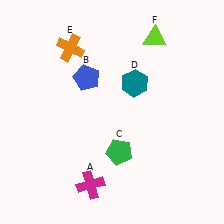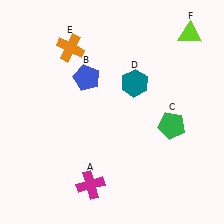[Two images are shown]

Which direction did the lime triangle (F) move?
The lime triangle (F) moved right.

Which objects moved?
The objects that moved are: the green pentagon (C), the lime triangle (F).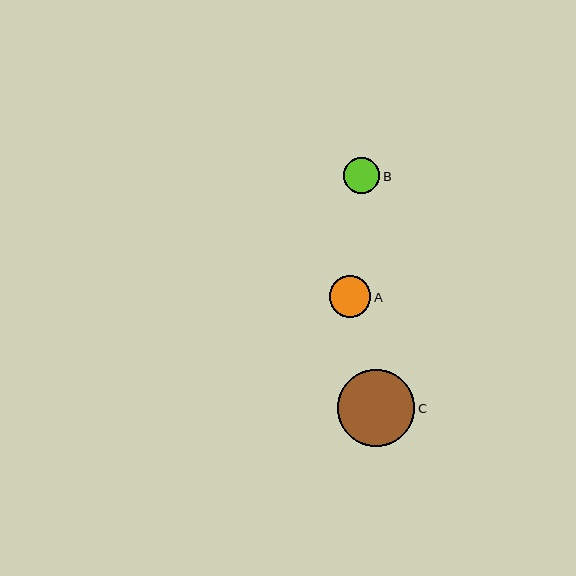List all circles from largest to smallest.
From largest to smallest: C, A, B.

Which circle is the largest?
Circle C is the largest with a size of approximately 77 pixels.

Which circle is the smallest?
Circle B is the smallest with a size of approximately 36 pixels.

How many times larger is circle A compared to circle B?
Circle A is approximately 1.1 times the size of circle B.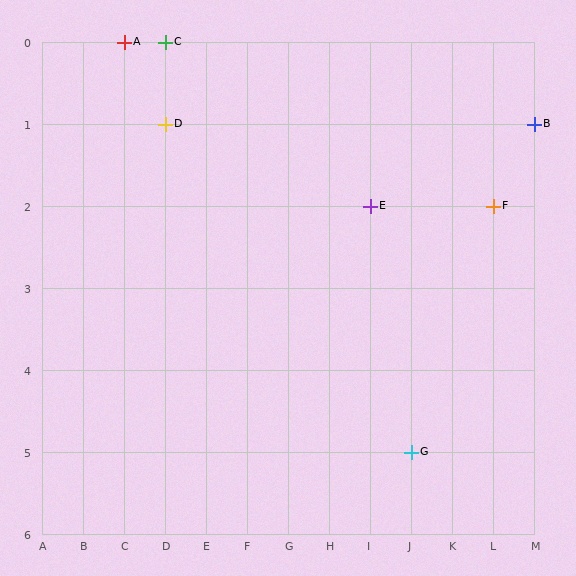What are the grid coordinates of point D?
Point D is at grid coordinates (D, 1).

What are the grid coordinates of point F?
Point F is at grid coordinates (L, 2).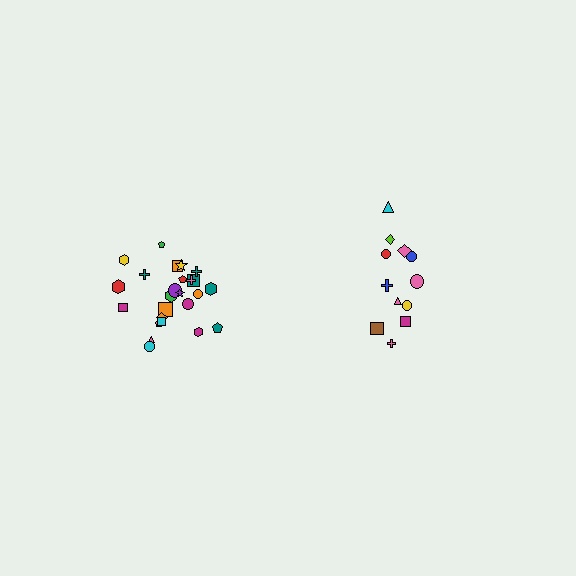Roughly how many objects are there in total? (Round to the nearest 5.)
Roughly 35 objects in total.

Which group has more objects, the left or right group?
The left group.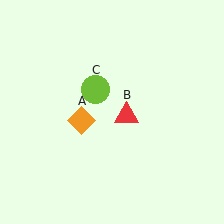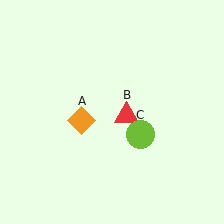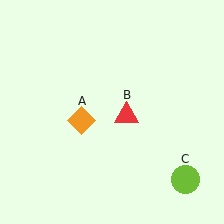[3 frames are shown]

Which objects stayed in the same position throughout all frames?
Orange diamond (object A) and red triangle (object B) remained stationary.